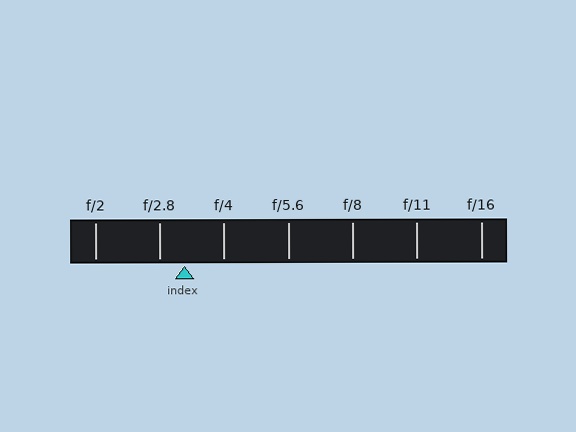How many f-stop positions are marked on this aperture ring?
There are 7 f-stop positions marked.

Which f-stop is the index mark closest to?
The index mark is closest to f/2.8.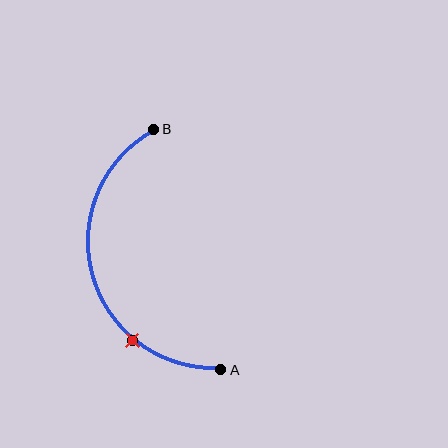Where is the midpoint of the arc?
The arc midpoint is the point on the curve farthest from the straight line joining A and B. It sits to the left of that line.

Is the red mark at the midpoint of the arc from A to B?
No. The red mark lies on the arc but is closer to endpoint A. The arc midpoint would be at the point on the curve equidistant along the arc from both A and B.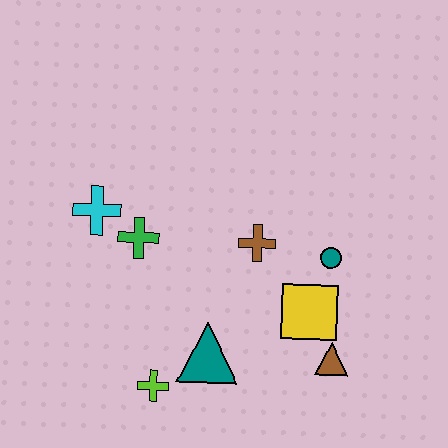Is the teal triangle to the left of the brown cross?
Yes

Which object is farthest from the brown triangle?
The cyan cross is farthest from the brown triangle.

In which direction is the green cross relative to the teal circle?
The green cross is to the left of the teal circle.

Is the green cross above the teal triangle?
Yes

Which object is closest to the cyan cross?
The green cross is closest to the cyan cross.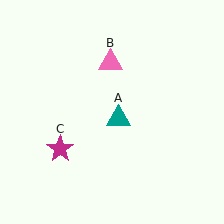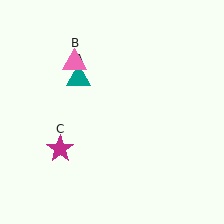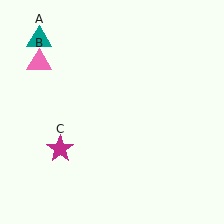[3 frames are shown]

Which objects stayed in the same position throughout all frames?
Magenta star (object C) remained stationary.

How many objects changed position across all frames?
2 objects changed position: teal triangle (object A), pink triangle (object B).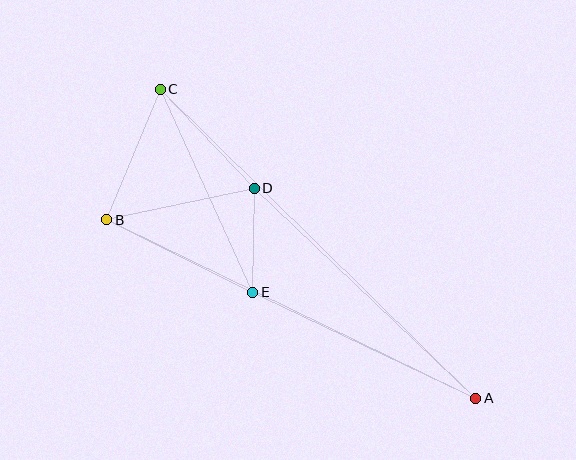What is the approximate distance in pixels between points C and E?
The distance between C and E is approximately 223 pixels.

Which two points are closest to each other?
Points D and E are closest to each other.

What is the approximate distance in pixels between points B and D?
The distance between B and D is approximately 151 pixels.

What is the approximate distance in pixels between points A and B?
The distance between A and B is approximately 410 pixels.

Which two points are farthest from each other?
Points A and C are farthest from each other.